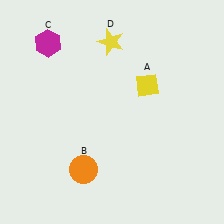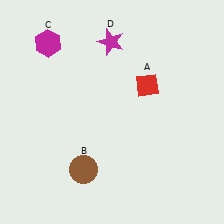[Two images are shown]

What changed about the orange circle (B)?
In Image 1, B is orange. In Image 2, it changed to brown.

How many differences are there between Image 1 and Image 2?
There are 3 differences between the two images.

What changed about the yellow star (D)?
In Image 1, D is yellow. In Image 2, it changed to magenta.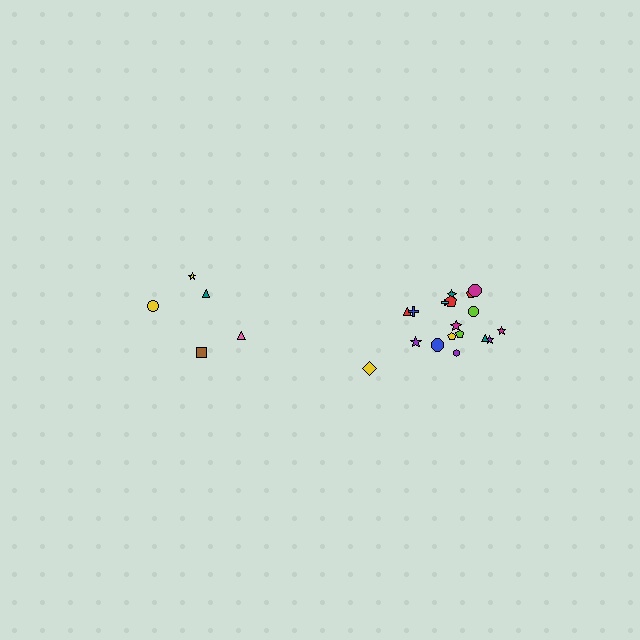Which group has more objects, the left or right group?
The right group.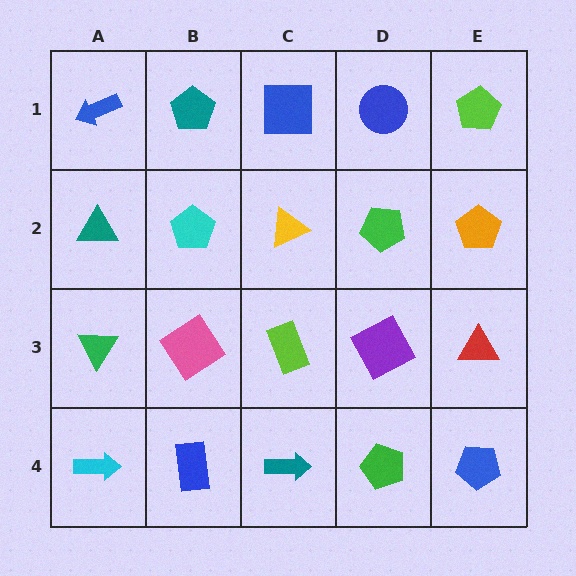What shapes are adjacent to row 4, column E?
A red triangle (row 3, column E), a green pentagon (row 4, column D).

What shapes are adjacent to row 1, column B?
A cyan pentagon (row 2, column B), a blue arrow (row 1, column A), a blue square (row 1, column C).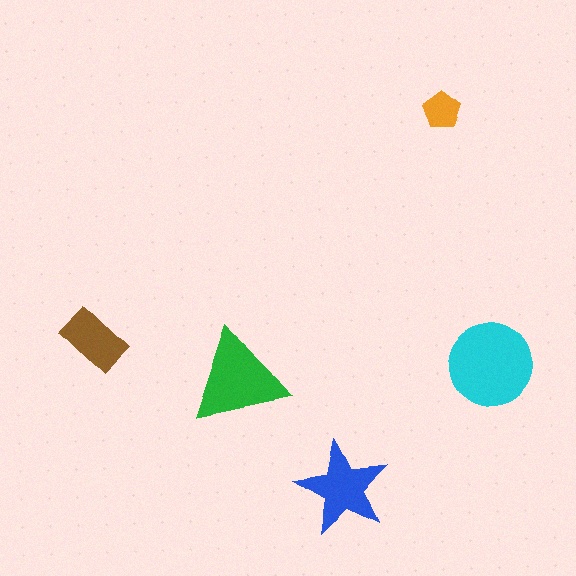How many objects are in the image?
There are 5 objects in the image.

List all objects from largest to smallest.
The cyan circle, the green triangle, the blue star, the brown rectangle, the orange pentagon.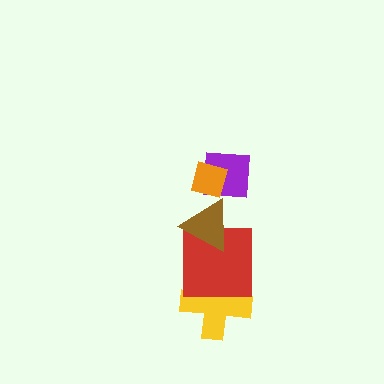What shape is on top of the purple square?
The orange square is on top of the purple square.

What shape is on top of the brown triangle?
The purple square is on top of the brown triangle.